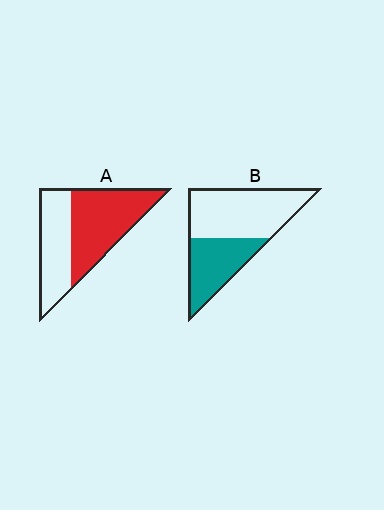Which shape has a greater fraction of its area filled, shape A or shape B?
Shape A.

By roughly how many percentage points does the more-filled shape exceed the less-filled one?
By roughly 20 percentage points (A over B).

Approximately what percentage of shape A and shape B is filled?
A is approximately 60% and B is approximately 40%.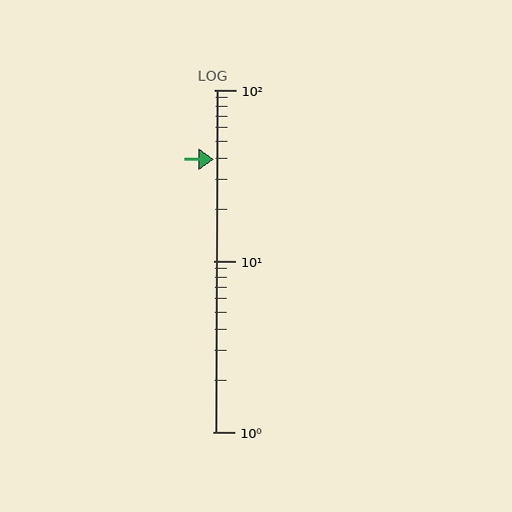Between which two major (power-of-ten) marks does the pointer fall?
The pointer is between 10 and 100.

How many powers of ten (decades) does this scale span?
The scale spans 2 decades, from 1 to 100.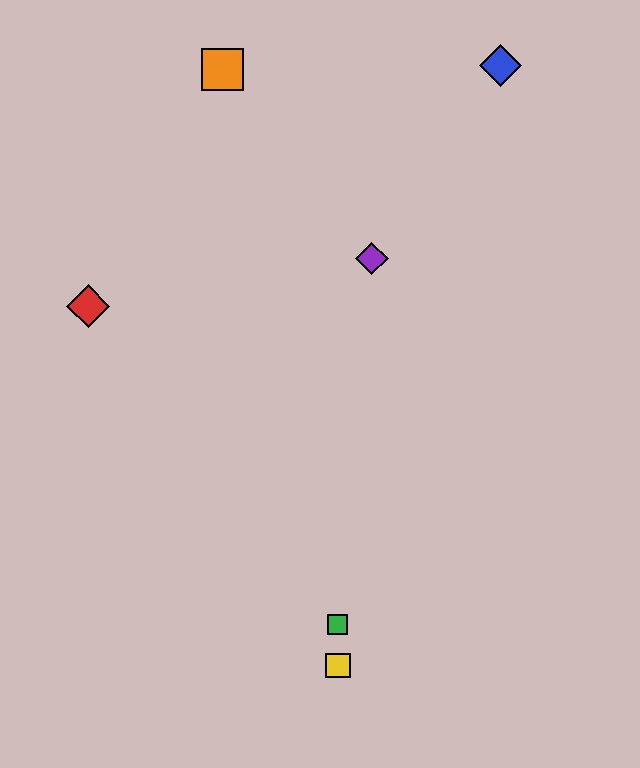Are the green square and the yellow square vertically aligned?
Yes, both are at x≈338.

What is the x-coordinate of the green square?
The green square is at x≈338.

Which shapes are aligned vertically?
The green square, the yellow square are aligned vertically.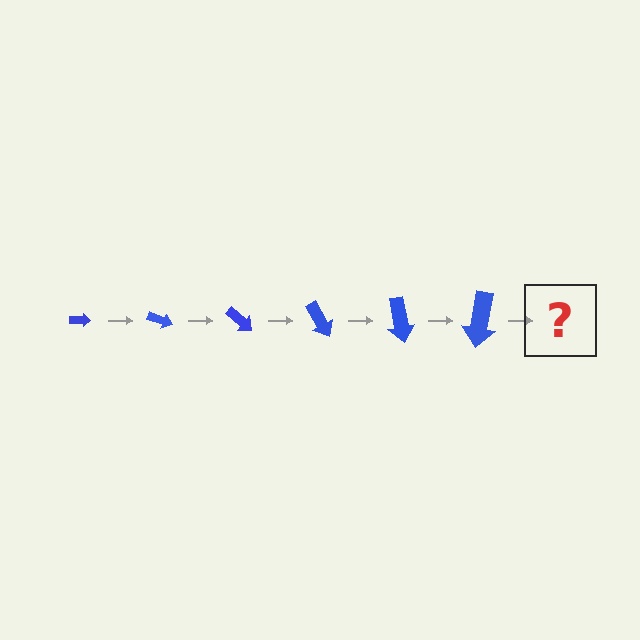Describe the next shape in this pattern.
It should be an arrow, larger than the previous one and rotated 120 degrees from the start.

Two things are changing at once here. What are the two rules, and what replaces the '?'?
The two rules are that the arrow grows larger each step and it rotates 20 degrees each step. The '?' should be an arrow, larger than the previous one and rotated 120 degrees from the start.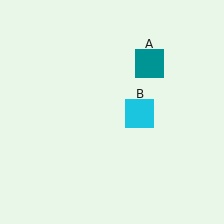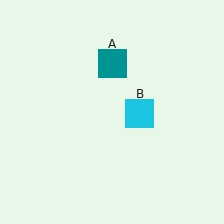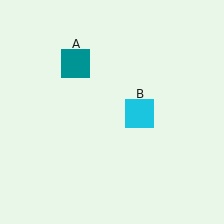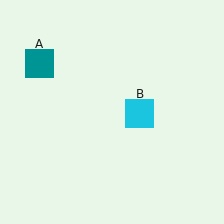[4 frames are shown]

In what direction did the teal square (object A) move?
The teal square (object A) moved left.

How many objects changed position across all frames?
1 object changed position: teal square (object A).